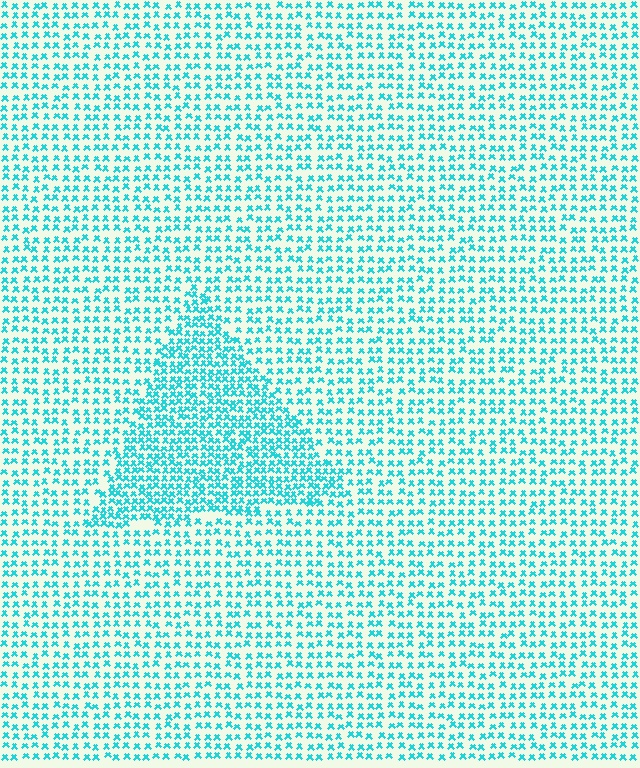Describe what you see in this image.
The image contains small cyan elements arranged at two different densities. A triangle-shaped region is visible where the elements are more densely packed than the surrounding area.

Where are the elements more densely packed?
The elements are more densely packed inside the triangle boundary.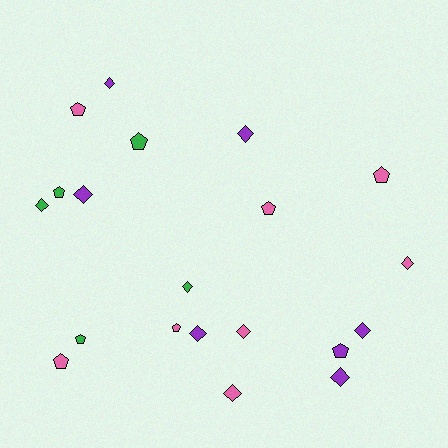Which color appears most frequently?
Pink, with 8 objects.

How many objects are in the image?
There are 20 objects.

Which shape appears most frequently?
Diamond, with 11 objects.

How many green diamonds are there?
There are 2 green diamonds.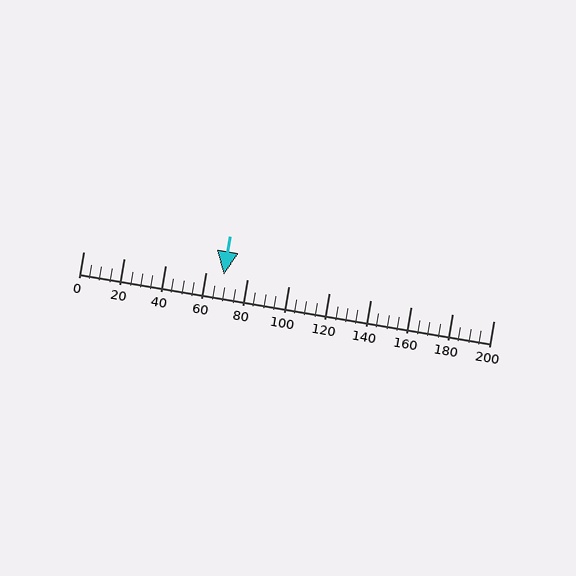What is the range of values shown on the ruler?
The ruler shows values from 0 to 200.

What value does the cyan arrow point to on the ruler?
The cyan arrow points to approximately 68.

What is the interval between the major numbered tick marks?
The major tick marks are spaced 20 units apart.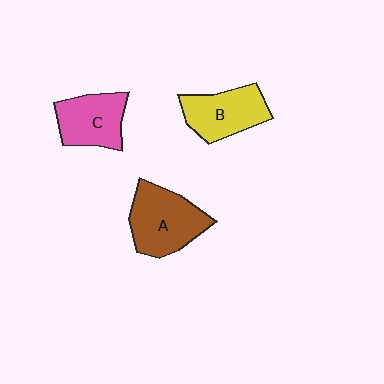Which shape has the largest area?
Shape A (brown).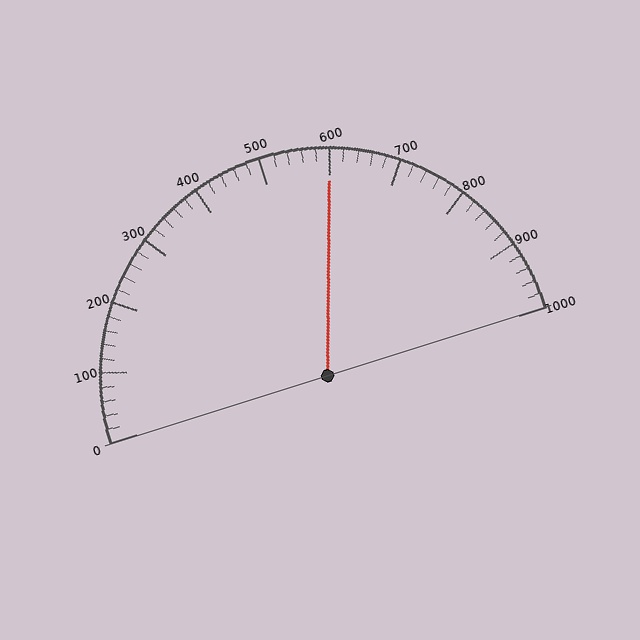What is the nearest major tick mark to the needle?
The nearest major tick mark is 600.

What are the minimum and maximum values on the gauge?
The gauge ranges from 0 to 1000.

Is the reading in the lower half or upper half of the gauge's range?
The reading is in the upper half of the range (0 to 1000).